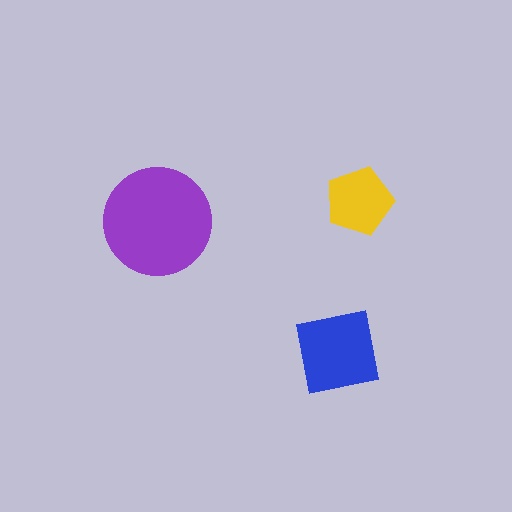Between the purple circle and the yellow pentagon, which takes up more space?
The purple circle.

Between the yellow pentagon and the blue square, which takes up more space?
The blue square.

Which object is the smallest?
The yellow pentagon.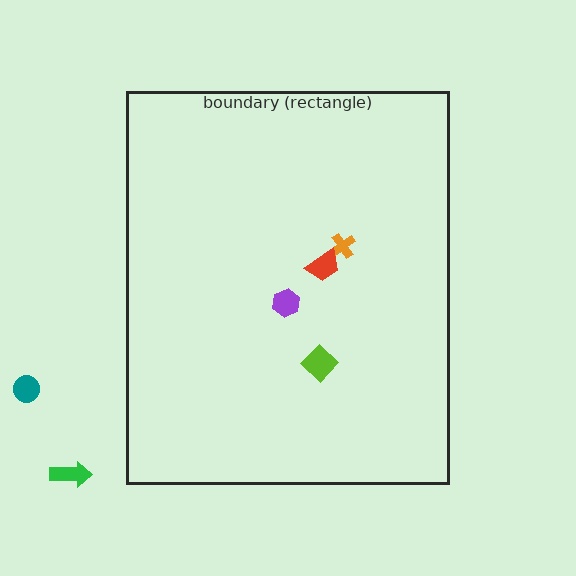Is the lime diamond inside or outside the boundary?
Inside.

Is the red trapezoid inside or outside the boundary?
Inside.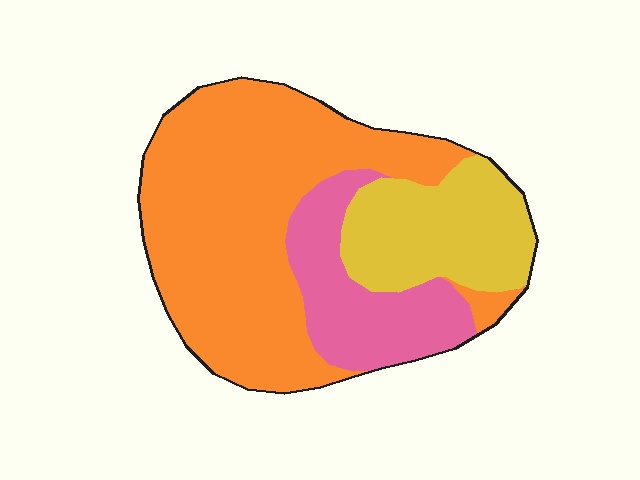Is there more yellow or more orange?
Orange.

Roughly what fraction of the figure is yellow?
Yellow covers around 20% of the figure.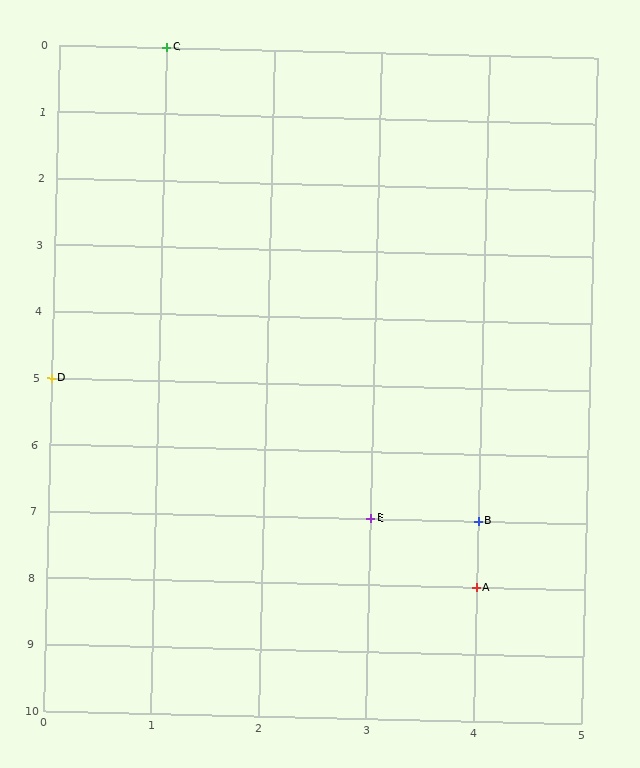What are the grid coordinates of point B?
Point B is at grid coordinates (4, 7).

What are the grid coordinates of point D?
Point D is at grid coordinates (0, 5).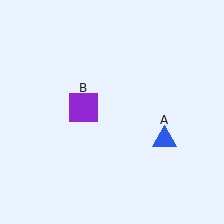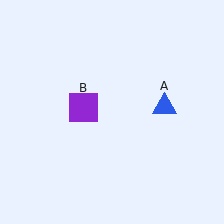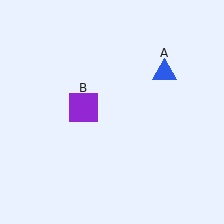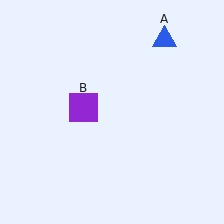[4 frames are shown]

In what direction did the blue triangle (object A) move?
The blue triangle (object A) moved up.